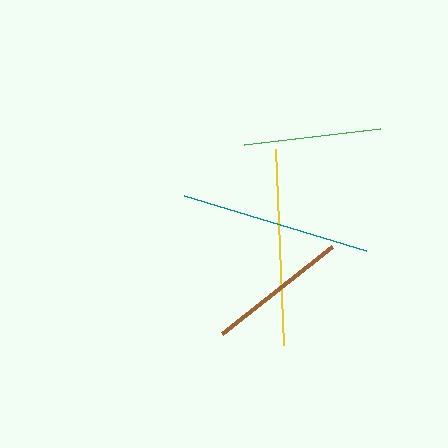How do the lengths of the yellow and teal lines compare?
The yellow and teal lines are approximately the same length.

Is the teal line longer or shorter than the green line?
The teal line is longer than the green line.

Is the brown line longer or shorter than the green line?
The brown line is longer than the green line.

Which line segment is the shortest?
The green line is the shortest at approximately 137 pixels.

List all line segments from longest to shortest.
From longest to shortest: yellow, teal, brown, green.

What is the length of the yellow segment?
The yellow segment is approximately 196 pixels long.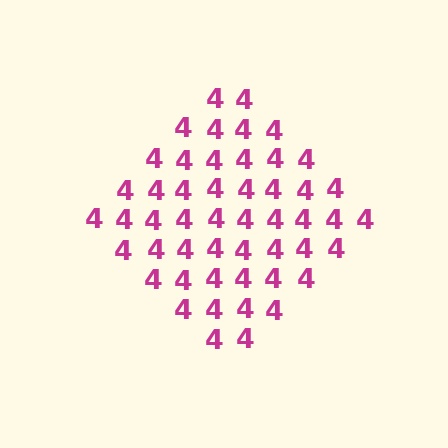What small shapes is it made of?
It is made of small digit 4's.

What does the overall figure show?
The overall figure shows a diamond.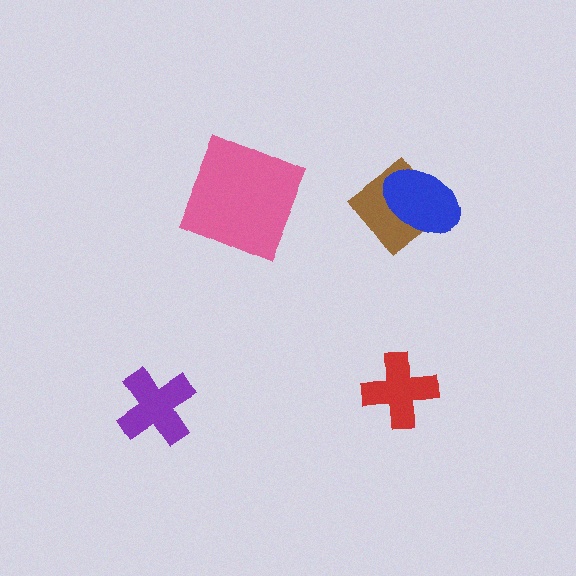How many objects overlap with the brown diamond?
1 object overlaps with the brown diamond.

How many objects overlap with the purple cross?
0 objects overlap with the purple cross.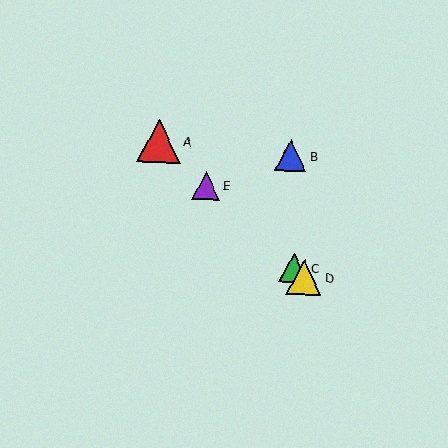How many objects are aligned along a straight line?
4 objects (A, C, D, E) are aligned along a straight line.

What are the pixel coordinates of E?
Object E is at (206, 185).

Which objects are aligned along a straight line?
Objects A, C, D, E are aligned along a straight line.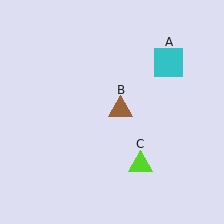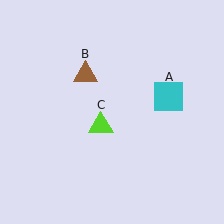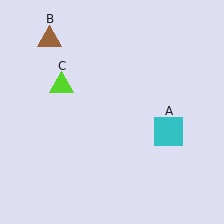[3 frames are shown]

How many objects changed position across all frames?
3 objects changed position: cyan square (object A), brown triangle (object B), lime triangle (object C).